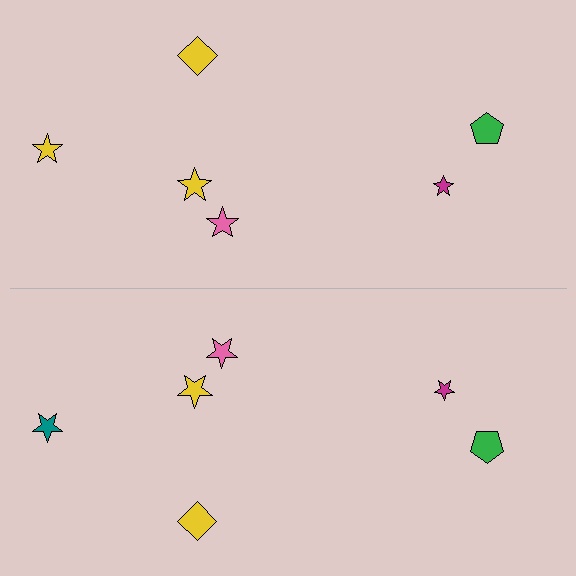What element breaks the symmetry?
The teal star on the bottom side breaks the symmetry — its mirror counterpart is yellow.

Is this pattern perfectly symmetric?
No, the pattern is not perfectly symmetric. The teal star on the bottom side breaks the symmetry — its mirror counterpart is yellow.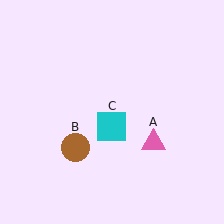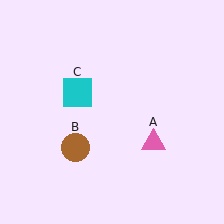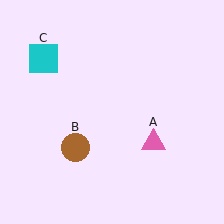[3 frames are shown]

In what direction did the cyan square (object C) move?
The cyan square (object C) moved up and to the left.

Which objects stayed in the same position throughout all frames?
Pink triangle (object A) and brown circle (object B) remained stationary.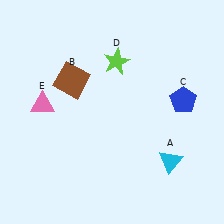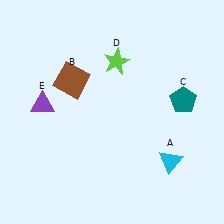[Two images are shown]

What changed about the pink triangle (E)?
In Image 1, E is pink. In Image 2, it changed to purple.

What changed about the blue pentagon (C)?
In Image 1, C is blue. In Image 2, it changed to teal.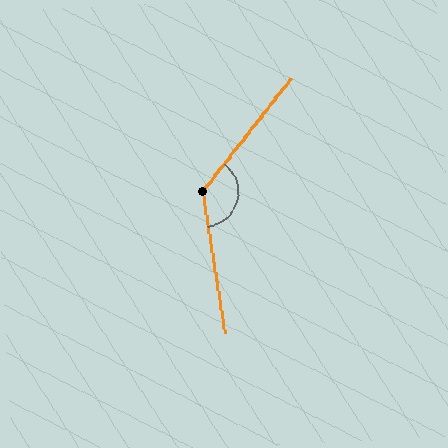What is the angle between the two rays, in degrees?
Approximately 133 degrees.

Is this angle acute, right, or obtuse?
It is obtuse.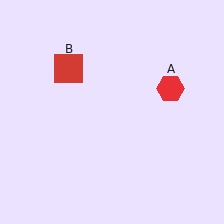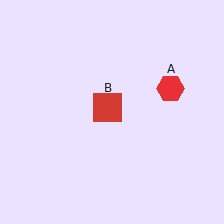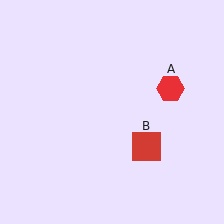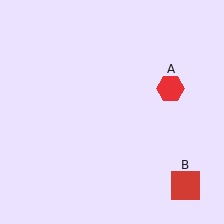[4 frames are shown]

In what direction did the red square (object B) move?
The red square (object B) moved down and to the right.